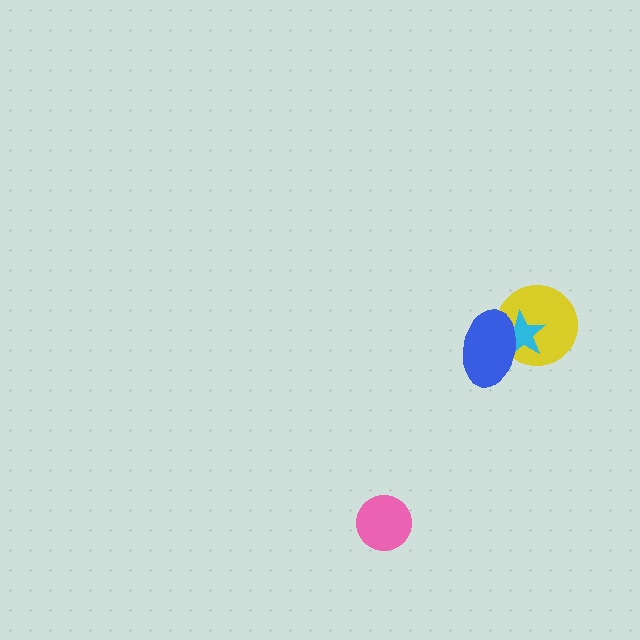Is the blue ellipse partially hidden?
No, no other shape covers it.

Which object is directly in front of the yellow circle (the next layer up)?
The cyan star is directly in front of the yellow circle.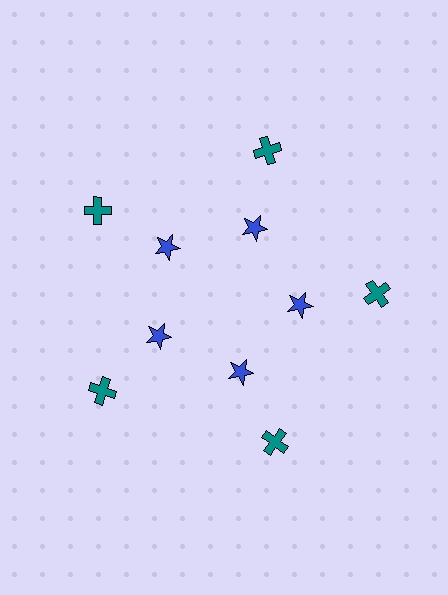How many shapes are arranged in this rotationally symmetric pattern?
There are 10 shapes, arranged in 5 groups of 2.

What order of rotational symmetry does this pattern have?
This pattern has 5-fold rotational symmetry.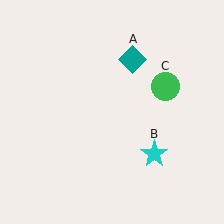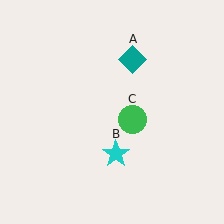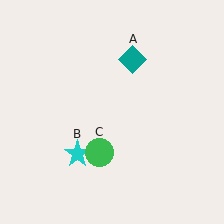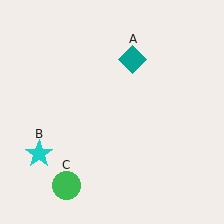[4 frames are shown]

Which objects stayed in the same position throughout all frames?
Teal diamond (object A) remained stationary.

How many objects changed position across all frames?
2 objects changed position: cyan star (object B), green circle (object C).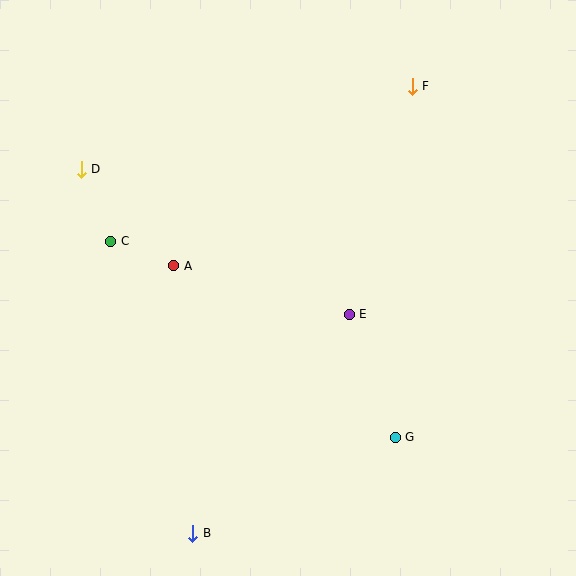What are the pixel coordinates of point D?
Point D is at (81, 169).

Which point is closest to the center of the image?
Point E at (349, 314) is closest to the center.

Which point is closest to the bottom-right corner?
Point G is closest to the bottom-right corner.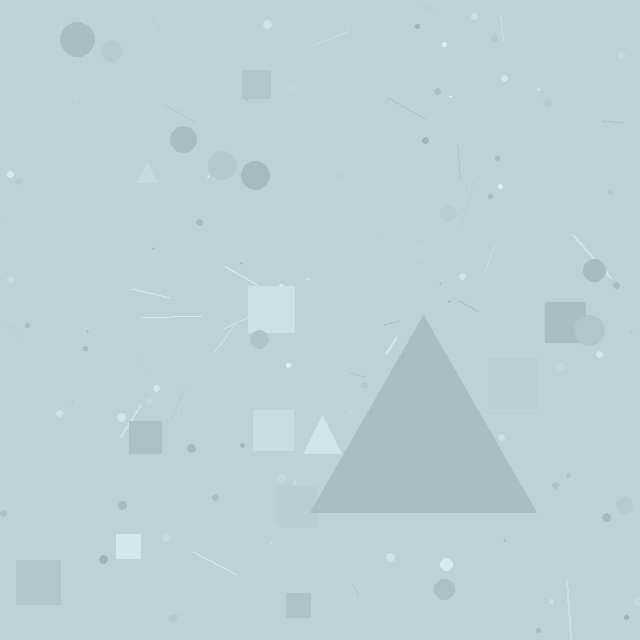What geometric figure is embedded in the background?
A triangle is embedded in the background.